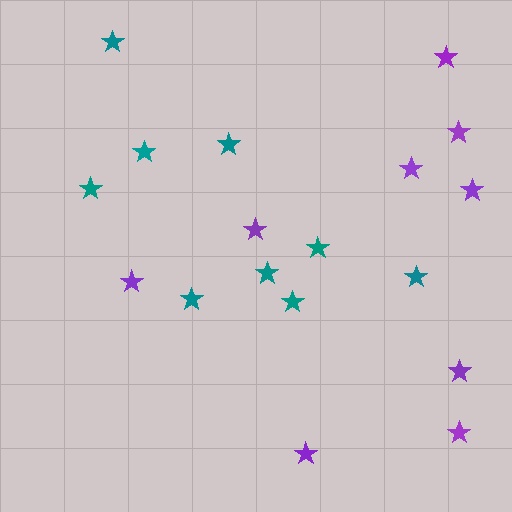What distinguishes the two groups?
There are 2 groups: one group of teal stars (9) and one group of purple stars (9).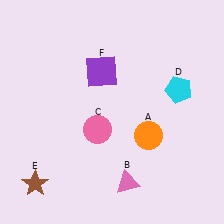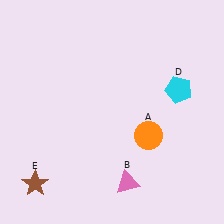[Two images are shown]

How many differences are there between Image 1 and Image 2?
There are 2 differences between the two images.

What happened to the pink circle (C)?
The pink circle (C) was removed in Image 2. It was in the bottom-left area of Image 1.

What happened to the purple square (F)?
The purple square (F) was removed in Image 2. It was in the top-left area of Image 1.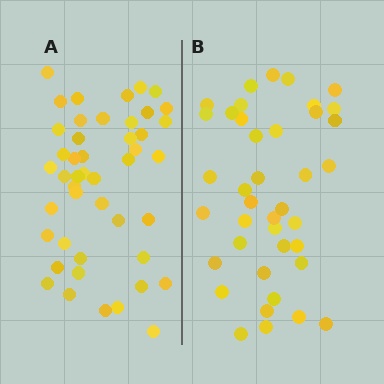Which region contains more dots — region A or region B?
Region A (the left region) has more dots.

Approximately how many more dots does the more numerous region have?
Region A has about 6 more dots than region B.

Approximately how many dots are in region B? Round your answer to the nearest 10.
About 40 dots.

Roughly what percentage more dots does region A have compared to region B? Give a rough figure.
About 15% more.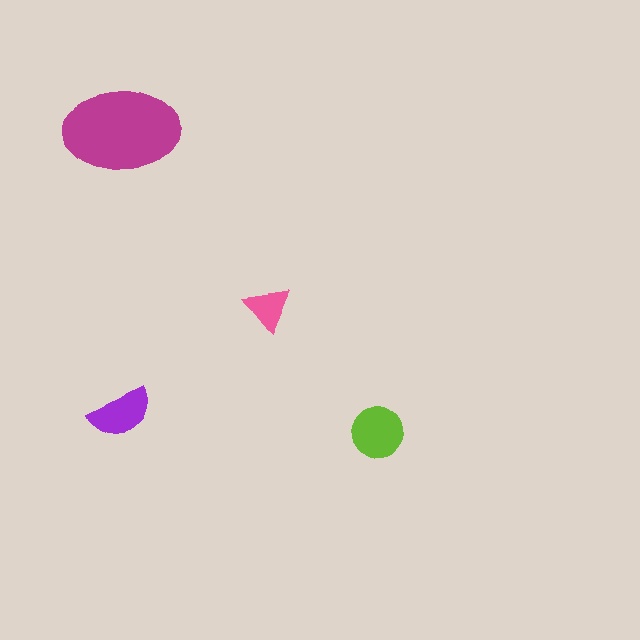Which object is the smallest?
The pink triangle.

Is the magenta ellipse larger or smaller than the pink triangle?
Larger.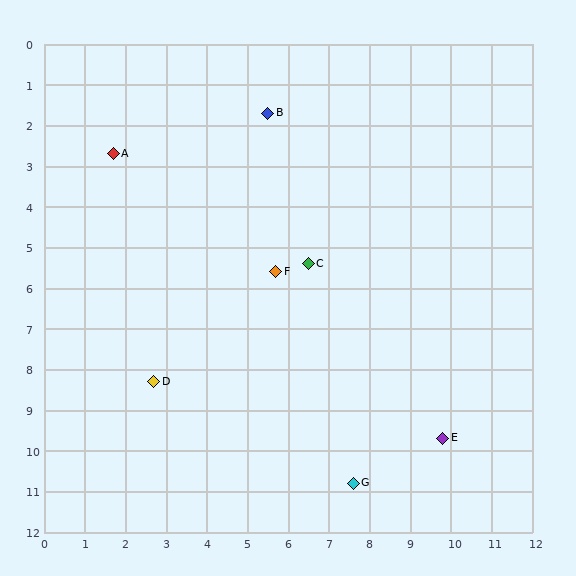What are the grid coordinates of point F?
Point F is at approximately (5.7, 5.6).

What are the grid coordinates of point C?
Point C is at approximately (6.5, 5.4).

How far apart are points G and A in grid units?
Points G and A are about 10.0 grid units apart.